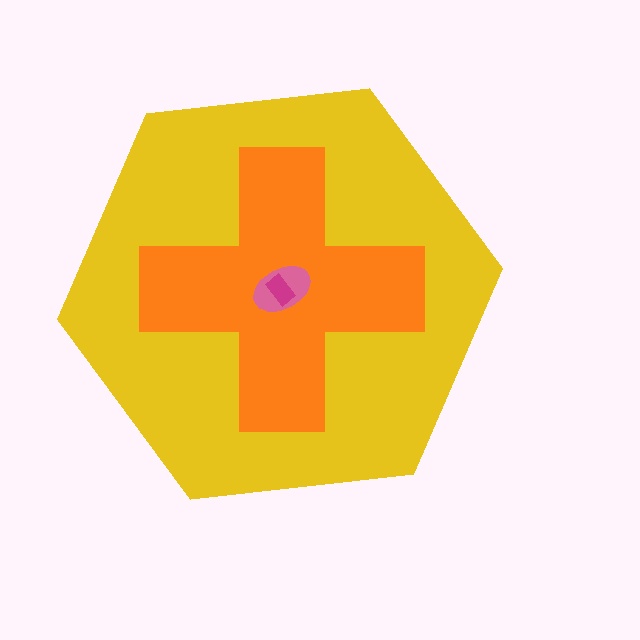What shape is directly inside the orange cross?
The pink ellipse.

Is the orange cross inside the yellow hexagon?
Yes.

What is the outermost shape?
The yellow hexagon.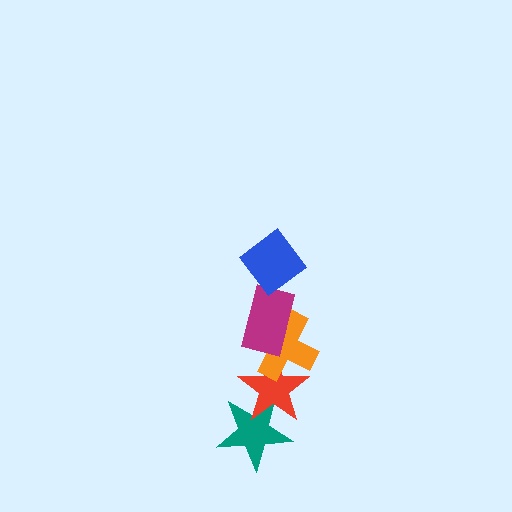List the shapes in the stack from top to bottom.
From top to bottom: the blue diamond, the magenta rectangle, the orange cross, the red star, the teal star.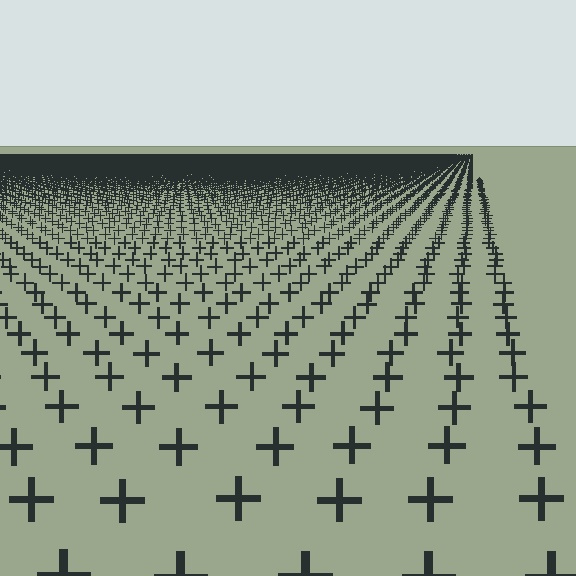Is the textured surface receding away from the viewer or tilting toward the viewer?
The surface is receding away from the viewer. Texture elements get smaller and denser toward the top.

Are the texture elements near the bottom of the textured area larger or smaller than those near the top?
Larger. Near the bottom, elements are closer to the viewer and appear at a bigger on-screen size.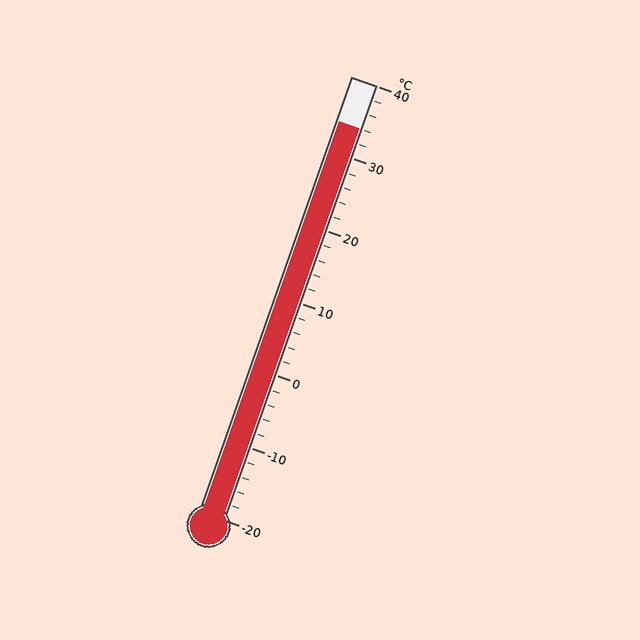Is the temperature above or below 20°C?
The temperature is above 20°C.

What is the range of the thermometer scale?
The thermometer scale ranges from -20°C to 40°C.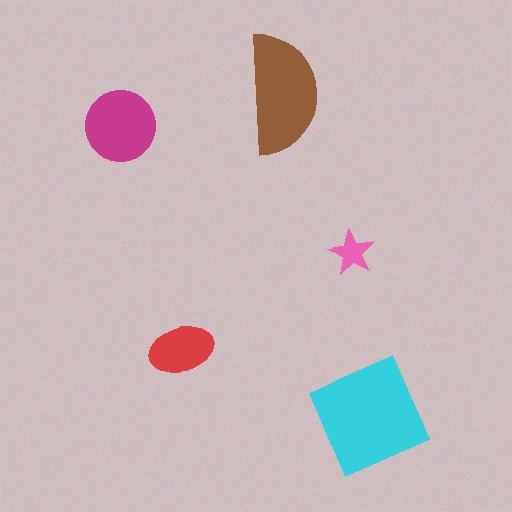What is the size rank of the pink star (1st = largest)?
5th.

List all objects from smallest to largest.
The pink star, the red ellipse, the magenta circle, the brown semicircle, the cyan diamond.